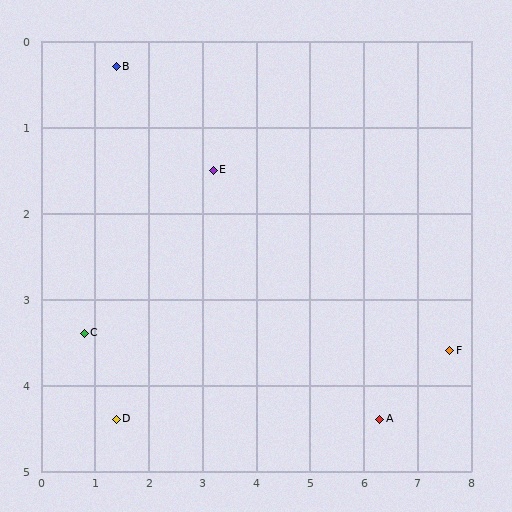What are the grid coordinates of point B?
Point B is at approximately (1.4, 0.3).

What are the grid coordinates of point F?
Point F is at approximately (7.6, 3.6).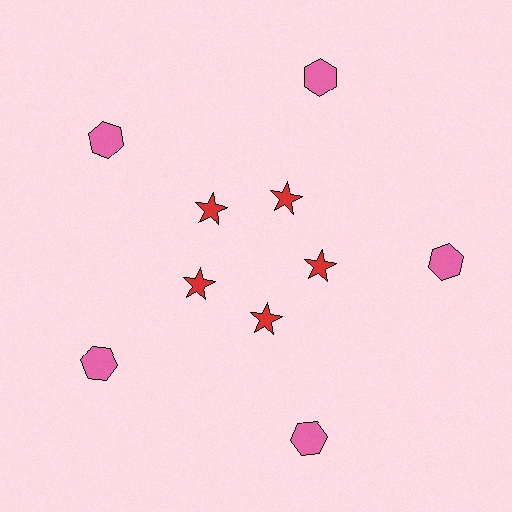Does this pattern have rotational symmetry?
Yes, this pattern has 5-fold rotational symmetry. It looks the same after rotating 72 degrees around the center.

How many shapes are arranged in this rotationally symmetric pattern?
There are 10 shapes, arranged in 5 groups of 2.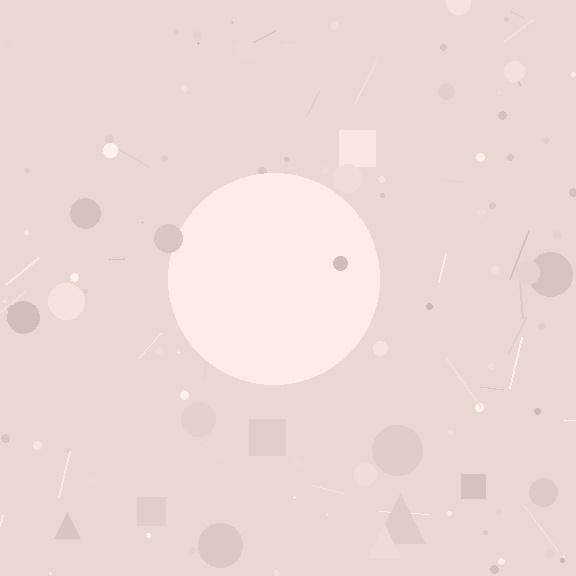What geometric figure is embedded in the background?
A circle is embedded in the background.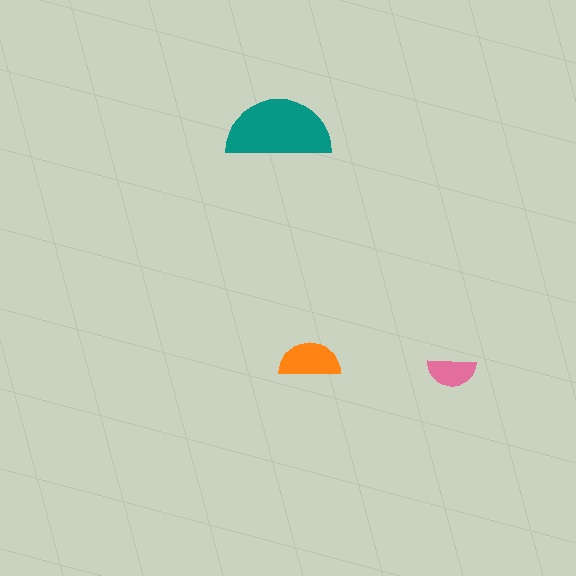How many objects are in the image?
There are 3 objects in the image.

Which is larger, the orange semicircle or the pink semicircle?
The orange one.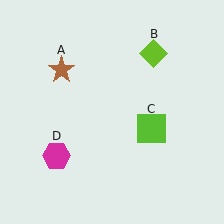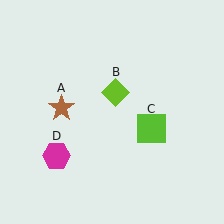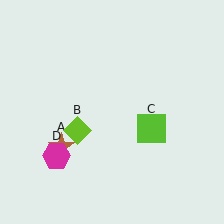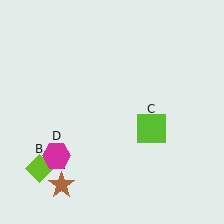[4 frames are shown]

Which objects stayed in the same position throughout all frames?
Lime square (object C) and magenta hexagon (object D) remained stationary.